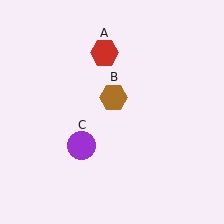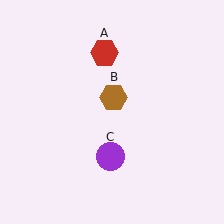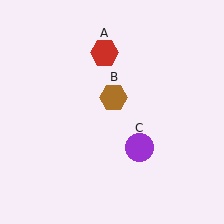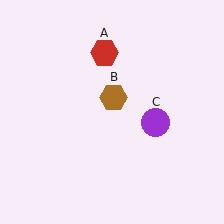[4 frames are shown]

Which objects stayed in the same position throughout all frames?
Red hexagon (object A) and brown hexagon (object B) remained stationary.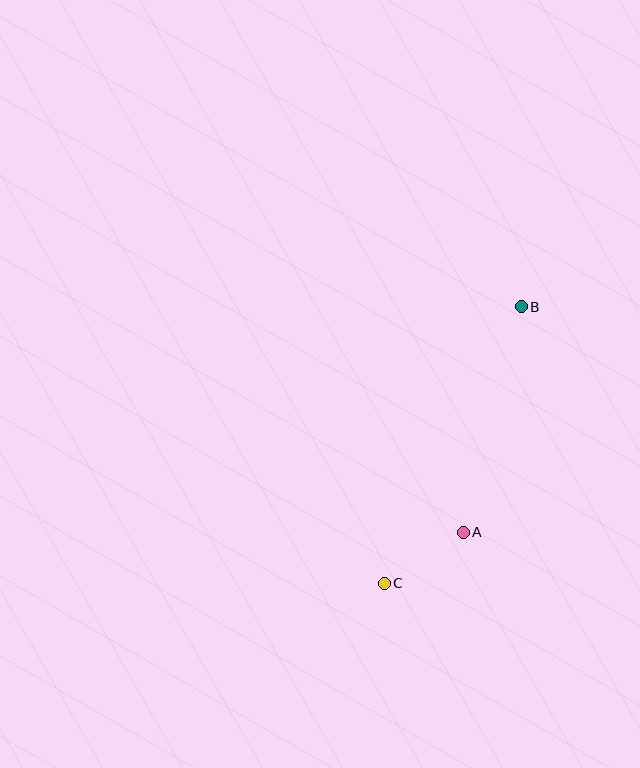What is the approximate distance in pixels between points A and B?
The distance between A and B is approximately 233 pixels.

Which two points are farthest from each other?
Points B and C are farthest from each other.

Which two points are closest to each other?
Points A and C are closest to each other.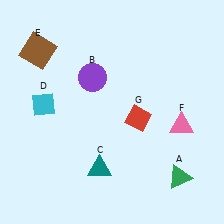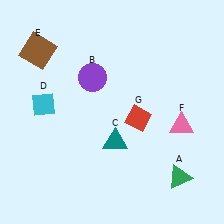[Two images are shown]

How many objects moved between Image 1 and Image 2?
1 object moved between the two images.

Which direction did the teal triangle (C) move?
The teal triangle (C) moved up.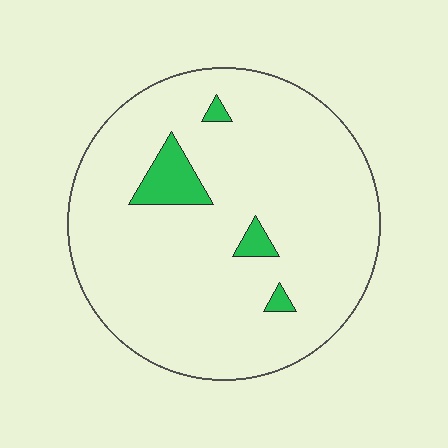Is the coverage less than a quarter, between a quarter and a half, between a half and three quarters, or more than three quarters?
Less than a quarter.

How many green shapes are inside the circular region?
4.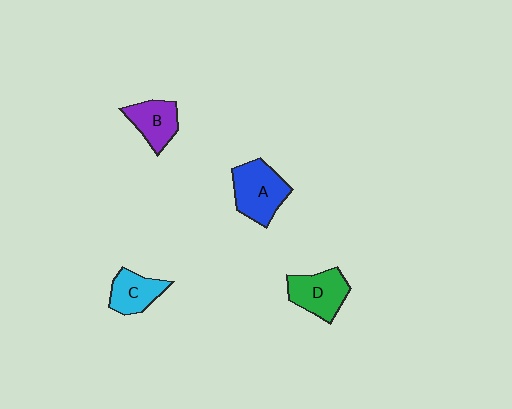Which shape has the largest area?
Shape A (blue).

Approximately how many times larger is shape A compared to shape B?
Approximately 1.4 times.